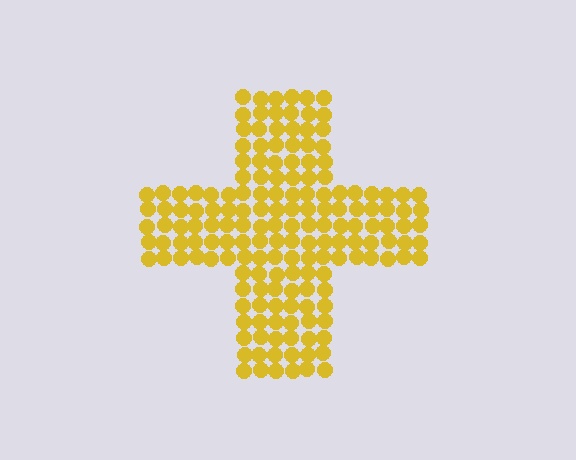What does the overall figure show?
The overall figure shows a cross.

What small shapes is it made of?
It is made of small circles.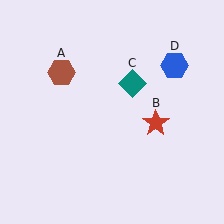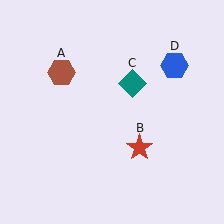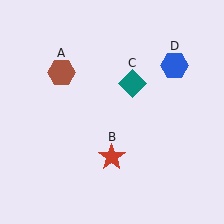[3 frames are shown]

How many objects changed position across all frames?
1 object changed position: red star (object B).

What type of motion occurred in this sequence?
The red star (object B) rotated clockwise around the center of the scene.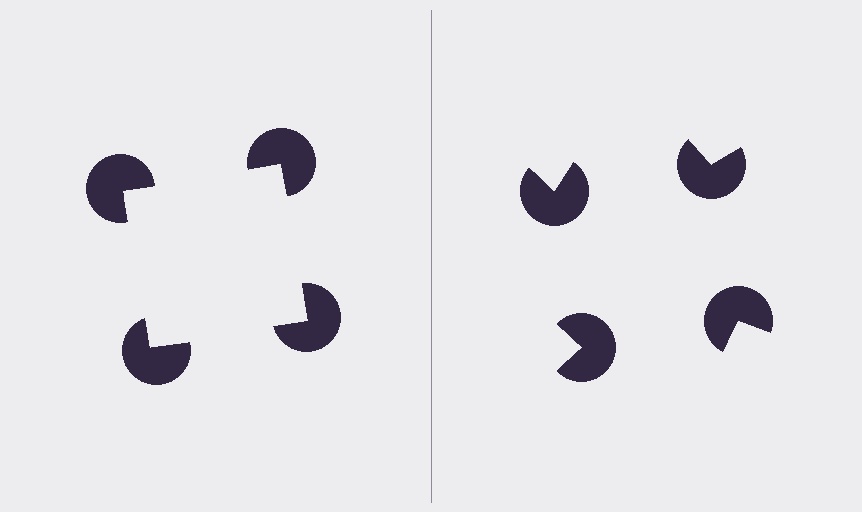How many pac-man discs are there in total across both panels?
8 — 4 on each side.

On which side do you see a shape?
An illusory square appears on the left side. On the right side the wedge cuts are rotated, so no coherent shape forms.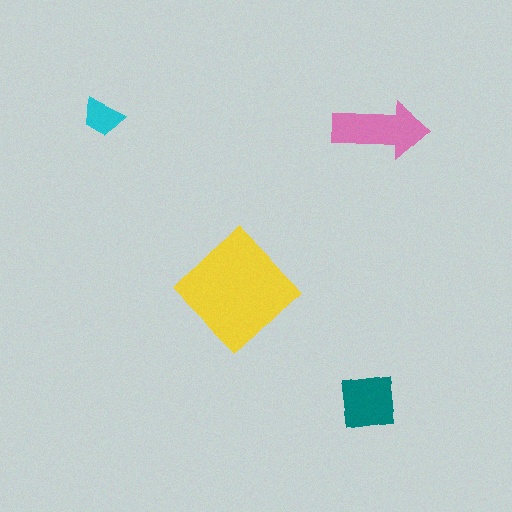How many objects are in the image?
There are 4 objects in the image.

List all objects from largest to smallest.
The yellow diamond, the pink arrow, the teal square, the cyan trapezoid.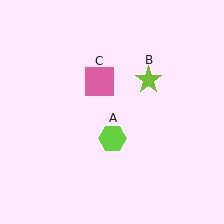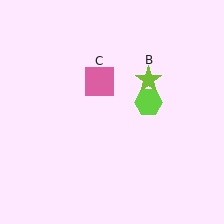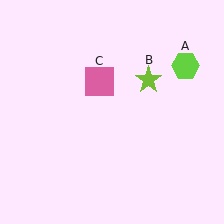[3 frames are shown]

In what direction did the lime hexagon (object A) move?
The lime hexagon (object A) moved up and to the right.